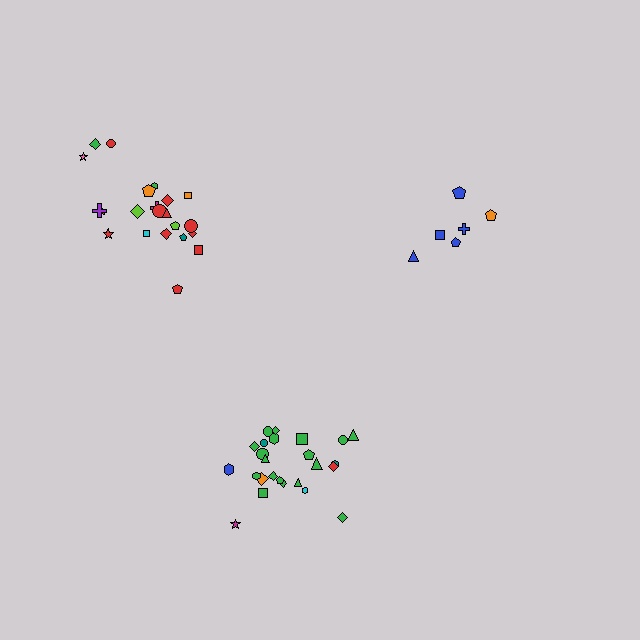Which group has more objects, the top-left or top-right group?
The top-left group.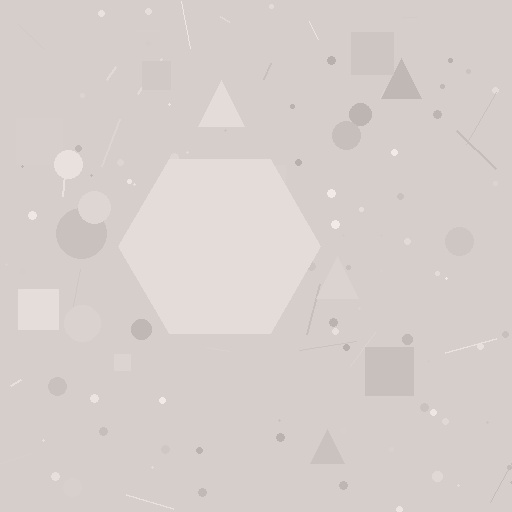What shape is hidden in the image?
A hexagon is hidden in the image.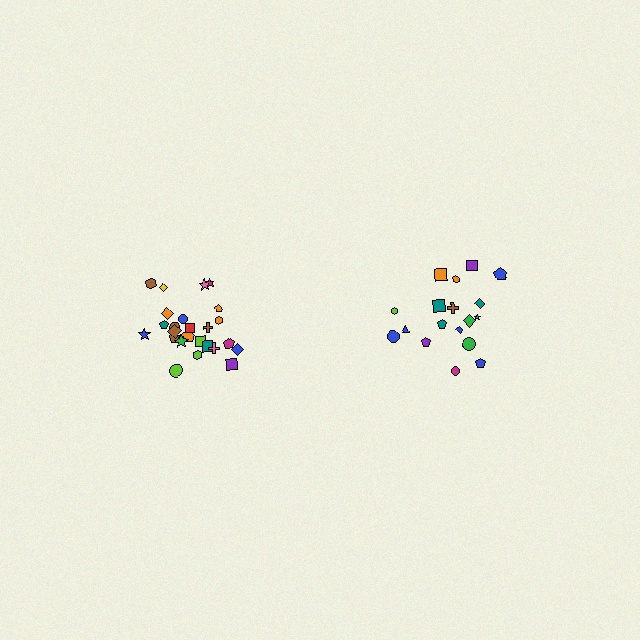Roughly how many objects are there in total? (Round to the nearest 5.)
Roughly 45 objects in total.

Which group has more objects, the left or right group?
The left group.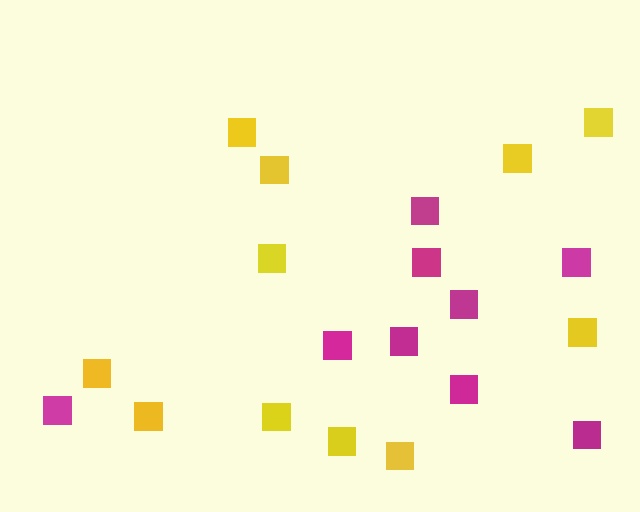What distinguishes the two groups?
There are 2 groups: one group of yellow squares (11) and one group of magenta squares (9).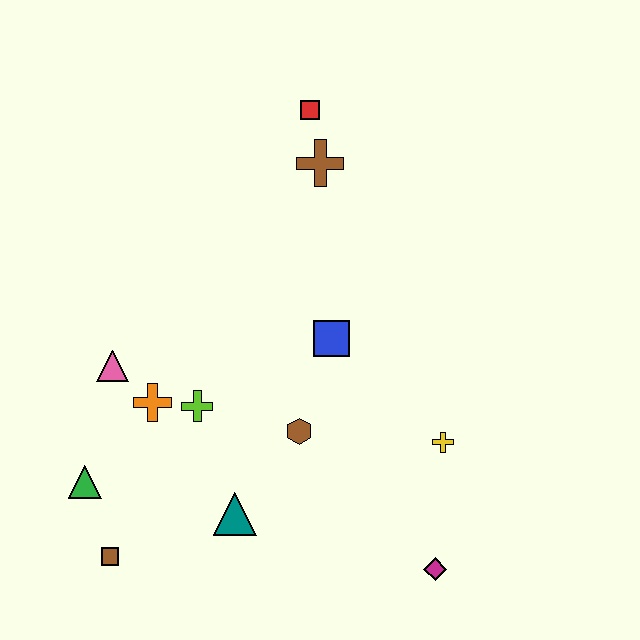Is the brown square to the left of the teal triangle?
Yes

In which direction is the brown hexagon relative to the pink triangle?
The brown hexagon is to the right of the pink triangle.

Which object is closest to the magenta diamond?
The yellow cross is closest to the magenta diamond.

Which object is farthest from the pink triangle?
The magenta diamond is farthest from the pink triangle.